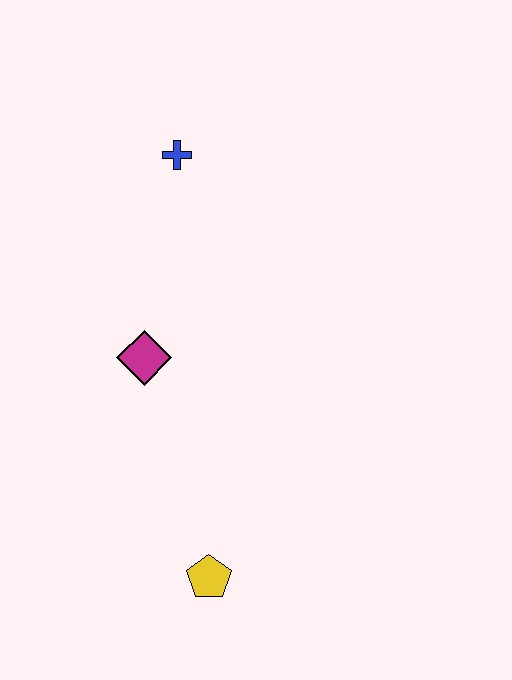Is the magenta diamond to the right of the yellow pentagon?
No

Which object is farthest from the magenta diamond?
The yellow pentagon is farthest from the magenta diamond.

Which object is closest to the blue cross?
The magenta diamond is closest to the blue cross.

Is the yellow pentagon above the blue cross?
No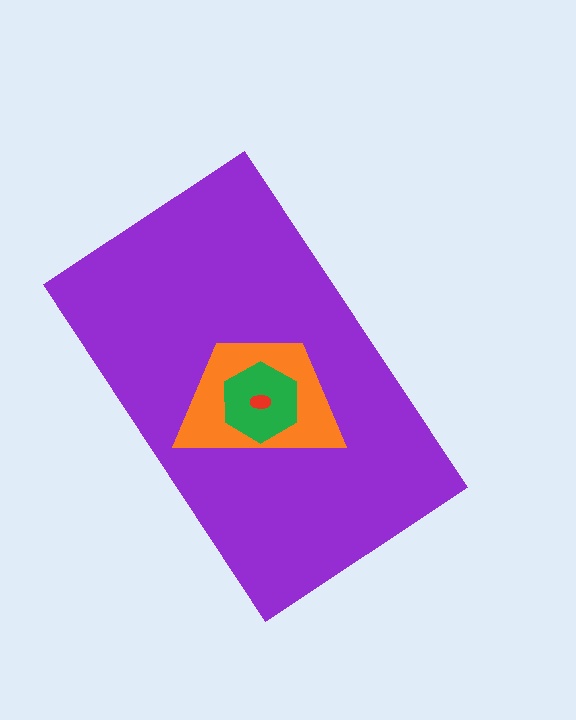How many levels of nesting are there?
4.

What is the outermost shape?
The purple rectangle.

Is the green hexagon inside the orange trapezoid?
Yes.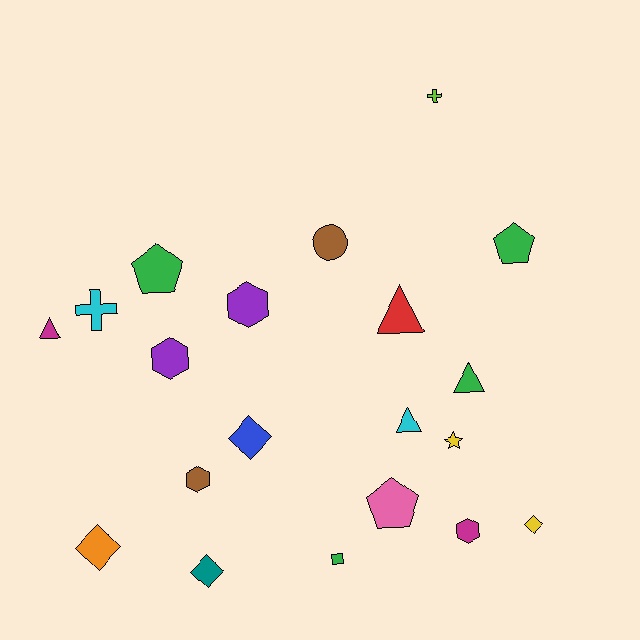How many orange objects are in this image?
There is 1 orange object.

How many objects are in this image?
There are 20 objects.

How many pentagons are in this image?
There are 3 pentagons.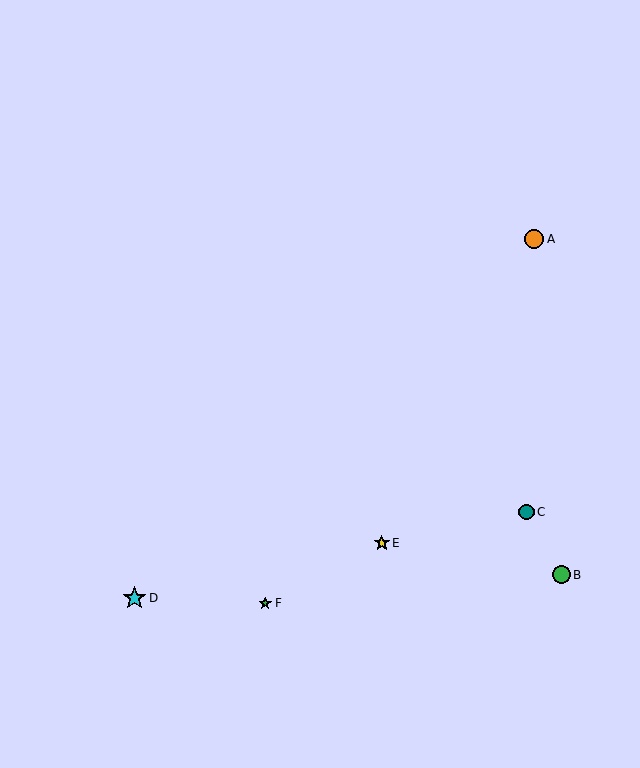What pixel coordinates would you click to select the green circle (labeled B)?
Click at (561, 575) to select the green circle B.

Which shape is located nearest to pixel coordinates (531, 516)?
The teal circle (labeled C) at (527, 512) is nearest to that location.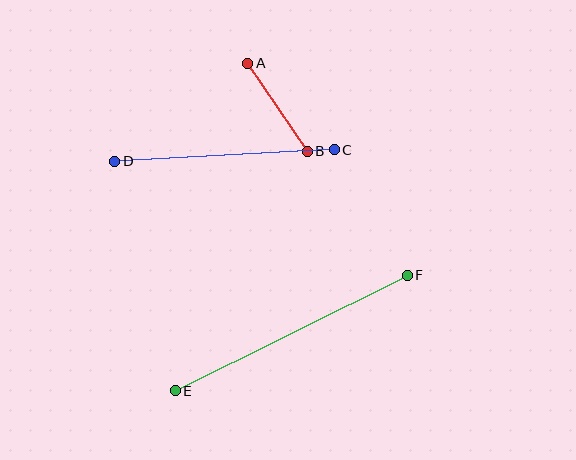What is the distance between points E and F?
The distance is approximately 259 pixels.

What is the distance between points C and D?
The distance is approximately 220 pixels.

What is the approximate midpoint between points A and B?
The midpoint is at approximately (278, 107) pixels.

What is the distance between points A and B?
The distance is approximately 106 pixels.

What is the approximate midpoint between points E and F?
The midpoint is at approximately (291, 333) pixels.